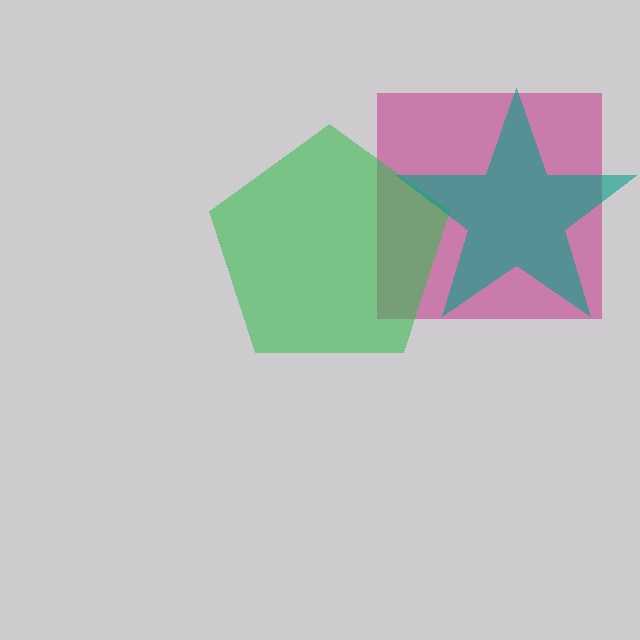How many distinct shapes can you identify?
There are 3 distinct shapes: a magenta square, a green pentagon, a teal star.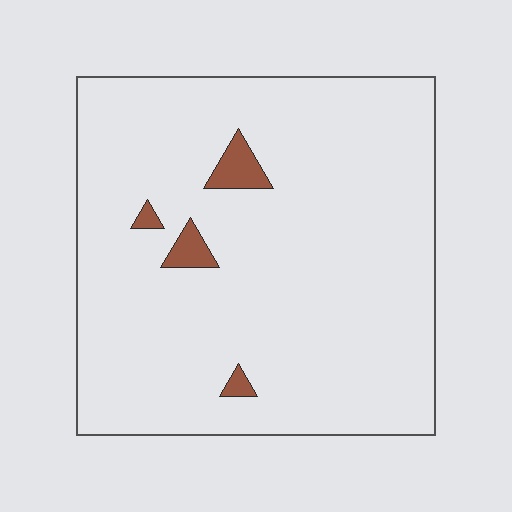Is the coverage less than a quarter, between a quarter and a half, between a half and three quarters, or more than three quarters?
Less than a quarter.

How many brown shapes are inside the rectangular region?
4.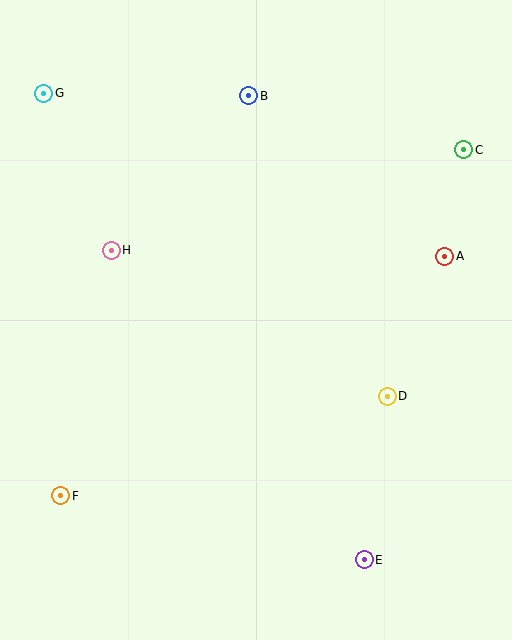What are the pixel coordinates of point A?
Point A is at (445, 256).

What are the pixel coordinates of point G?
Point G is at (44, 93).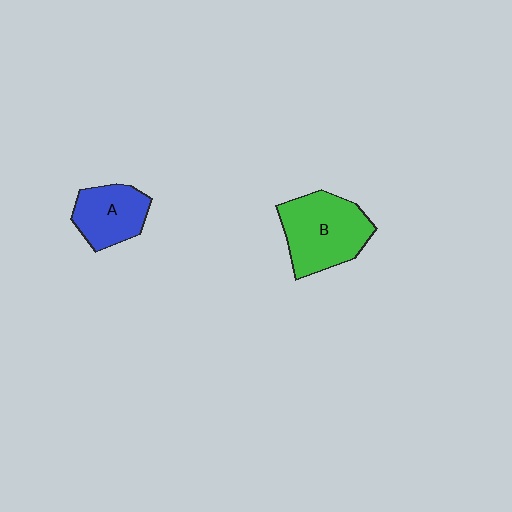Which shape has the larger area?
Shape B (green).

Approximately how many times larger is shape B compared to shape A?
Approximately 1.5 times.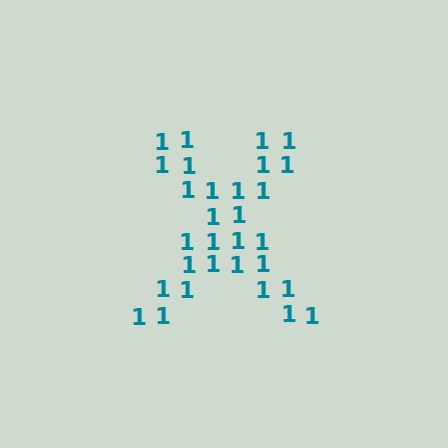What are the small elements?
The small elements are digit 1's.